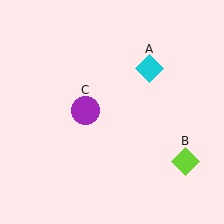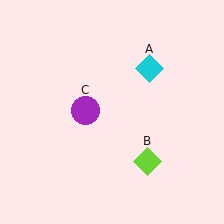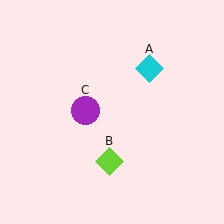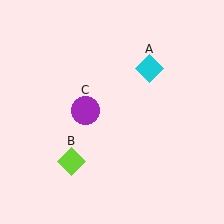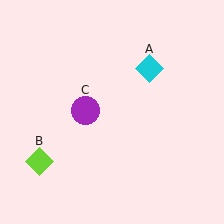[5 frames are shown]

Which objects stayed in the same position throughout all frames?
Cyan diamond (object A) and purple circle (object C) remained stationary.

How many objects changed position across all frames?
1 object changed position: lime diamond (object B).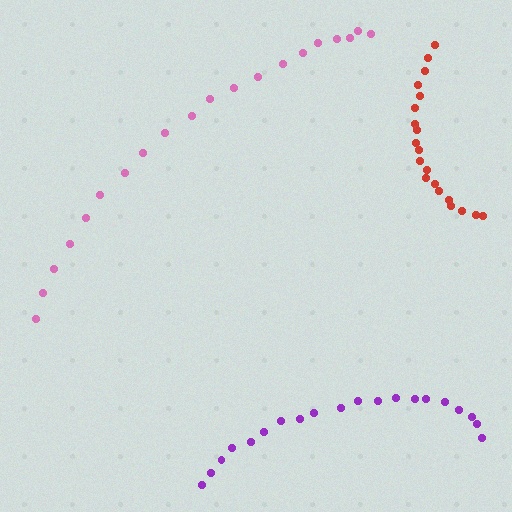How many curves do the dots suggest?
There are 3 distinct paths.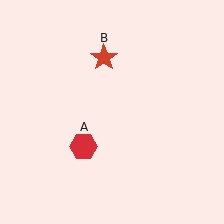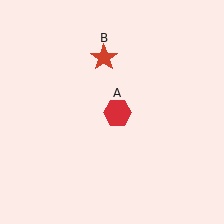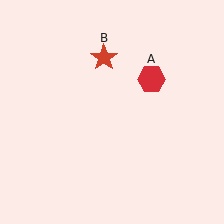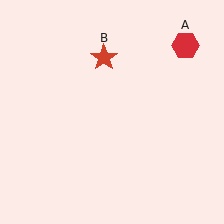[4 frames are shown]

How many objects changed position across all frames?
1 object changed position: red hexagon (object A).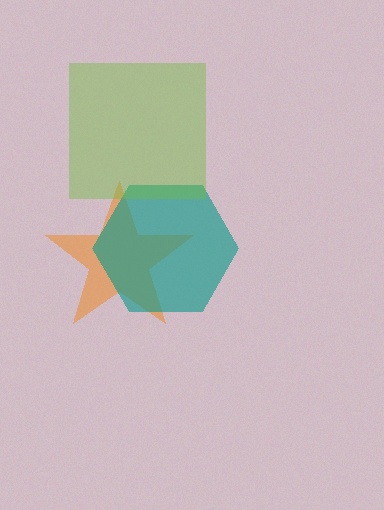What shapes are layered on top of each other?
The layered shapes are: an orange star, a teal hexagon, a lime square.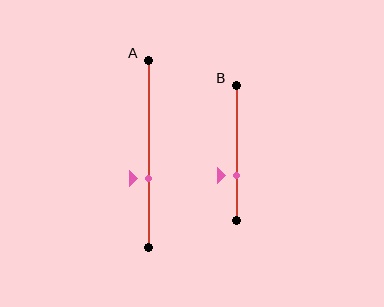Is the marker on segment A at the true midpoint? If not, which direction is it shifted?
No, the marker on segment A is shifted downward by about 14% of the segment length.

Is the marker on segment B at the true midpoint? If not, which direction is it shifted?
No, the marker on segment B is shifted downward by about 17% of the segment length.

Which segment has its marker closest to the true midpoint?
Segment A has its marker closest to the true midpoint.